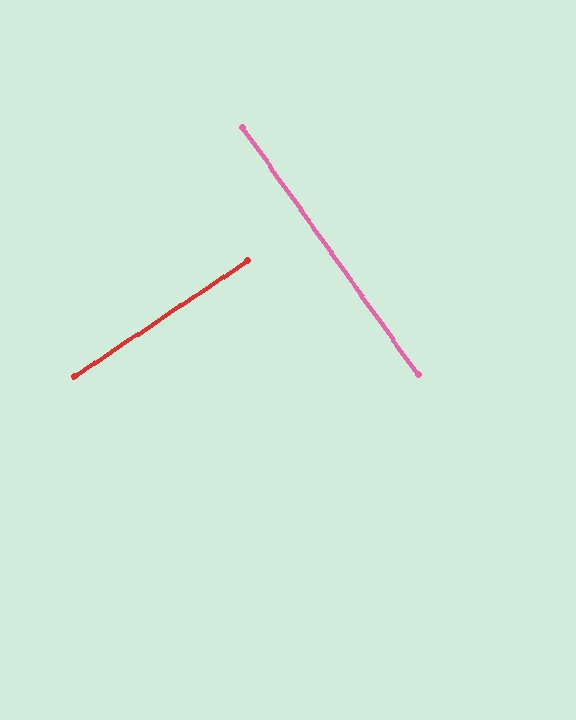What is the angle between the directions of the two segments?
Approximately 88 degrees.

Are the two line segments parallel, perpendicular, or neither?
Perpendicular — they meet at approximately 88°.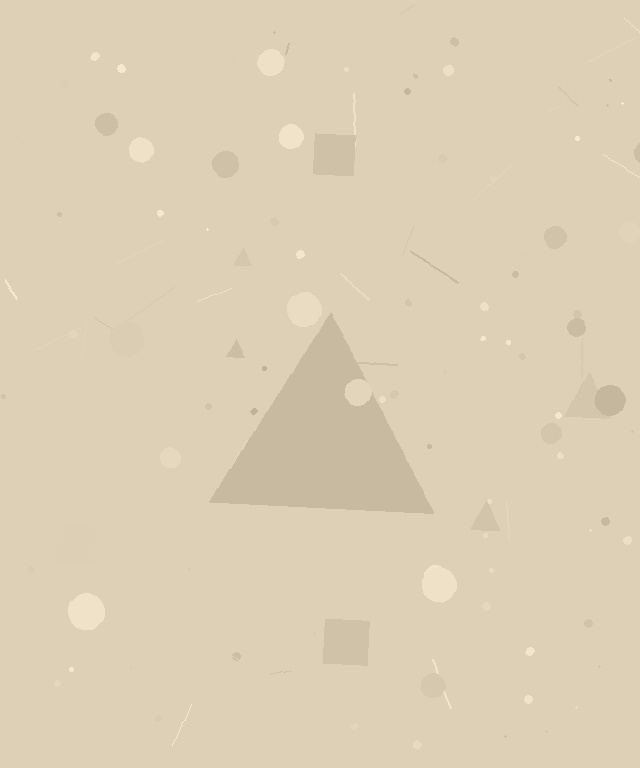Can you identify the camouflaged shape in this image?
The camouflaged shape is a triangle.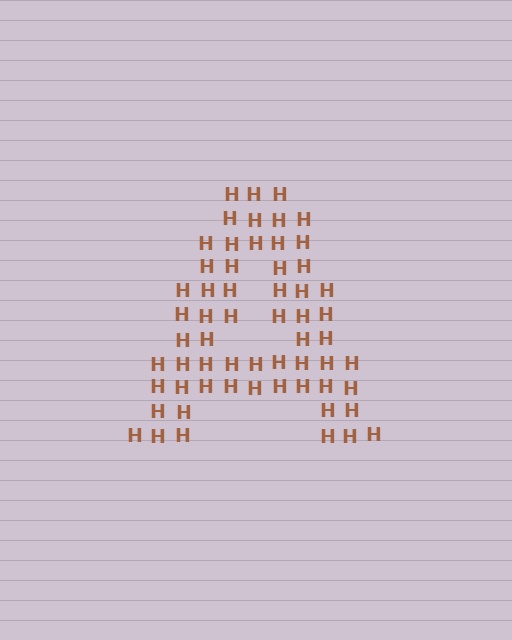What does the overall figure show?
The overall figure shows the letter A.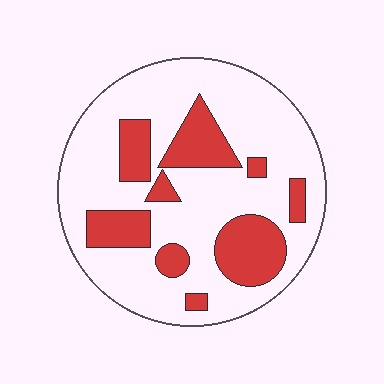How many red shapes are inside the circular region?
9.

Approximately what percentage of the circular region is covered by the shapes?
Approximately 25%.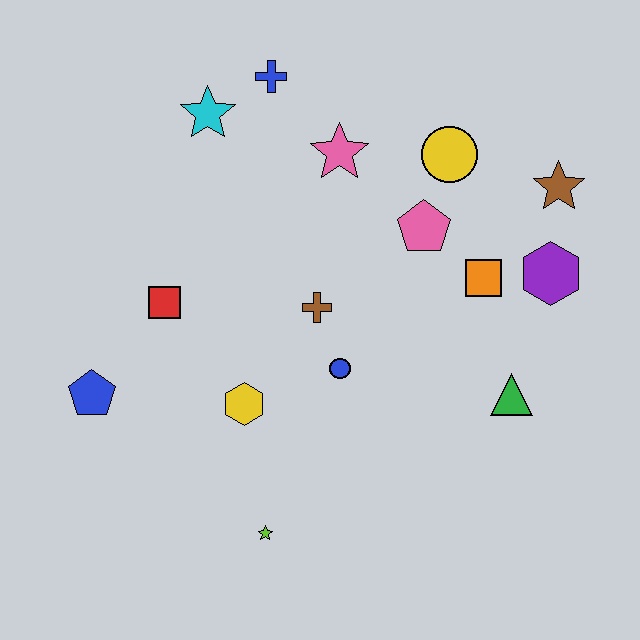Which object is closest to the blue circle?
The brown cross is closest to the blue circle.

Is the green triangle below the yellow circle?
Yes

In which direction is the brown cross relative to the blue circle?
The brown cross is above the blue circle.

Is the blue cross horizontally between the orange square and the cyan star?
Yes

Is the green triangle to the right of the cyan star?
Yes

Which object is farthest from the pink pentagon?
The blue pentagon is farthest from the pink pentagon.